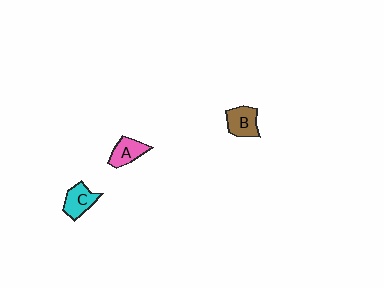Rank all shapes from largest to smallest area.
From largest to smallest: B (brown), C (cyan), A (pink).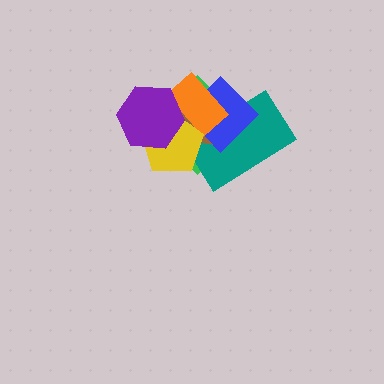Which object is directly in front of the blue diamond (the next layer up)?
The brown star is directly in front of the blue diamond.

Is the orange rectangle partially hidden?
Yes, it is partially covered by another shape.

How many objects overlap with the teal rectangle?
5 objects overlap with the teal rectangle.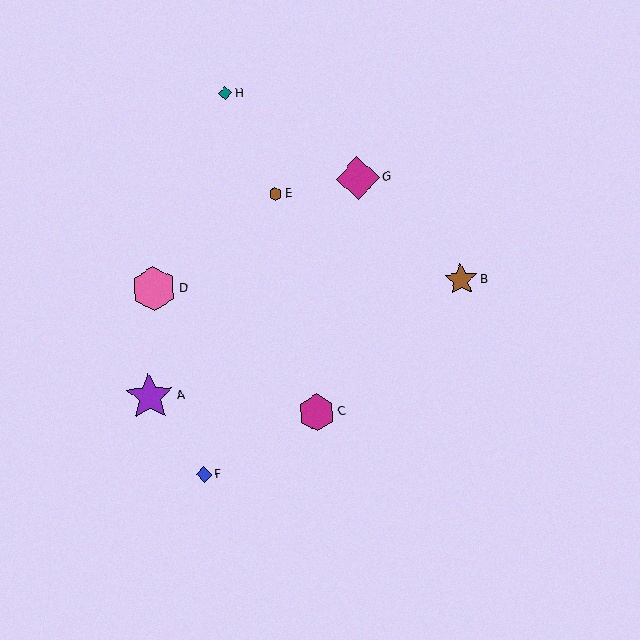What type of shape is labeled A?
Shape A is a purple star.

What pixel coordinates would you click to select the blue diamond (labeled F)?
Click at (204, 474) to select the blue diamond F.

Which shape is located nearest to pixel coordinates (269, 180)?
The brown hexagon (labeled E) at (275, 194) is nearest to that location.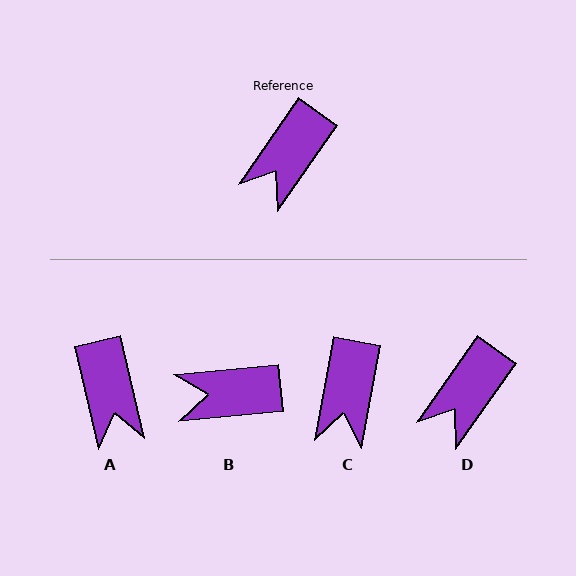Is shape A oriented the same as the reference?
No, it is off by about 48 degrees.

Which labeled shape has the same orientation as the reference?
D.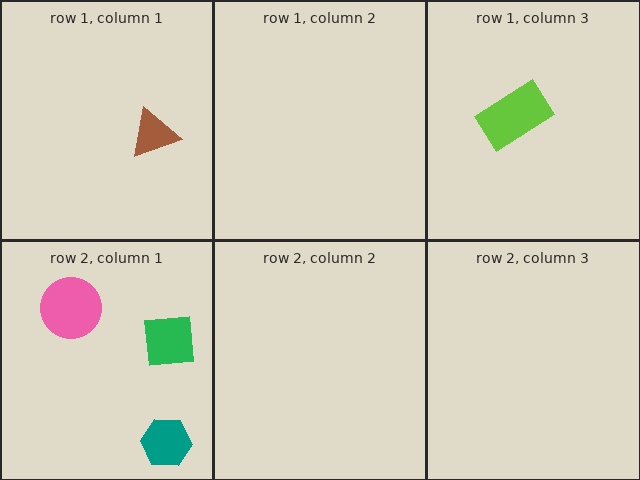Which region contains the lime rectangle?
The row 1, column 3 region.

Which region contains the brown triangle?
The row 1, column 1 region.